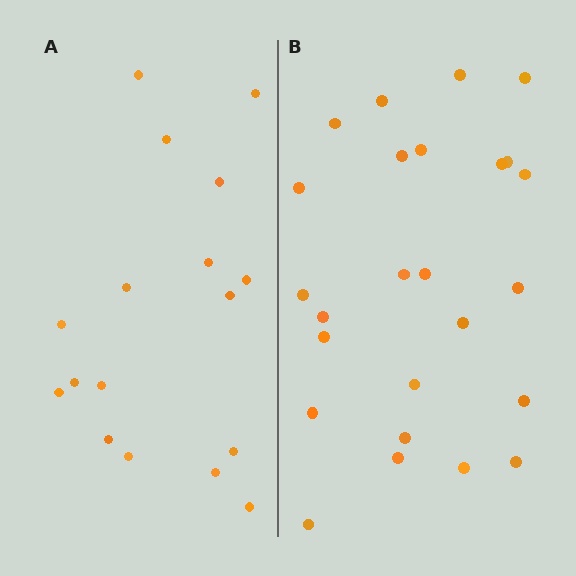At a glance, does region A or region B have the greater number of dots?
Region B (the right region) has more dots.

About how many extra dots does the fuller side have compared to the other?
Region B has roughly 8 or so more dots than region A.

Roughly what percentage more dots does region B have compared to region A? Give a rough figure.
About 45% more.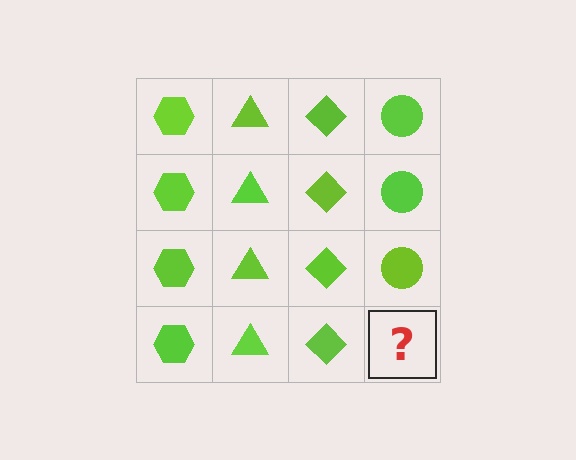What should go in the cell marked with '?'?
The missing cell should contain a lime circle.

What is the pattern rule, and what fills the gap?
The rule is that each column has a consistent shape. The gap should be filled with a lime circle.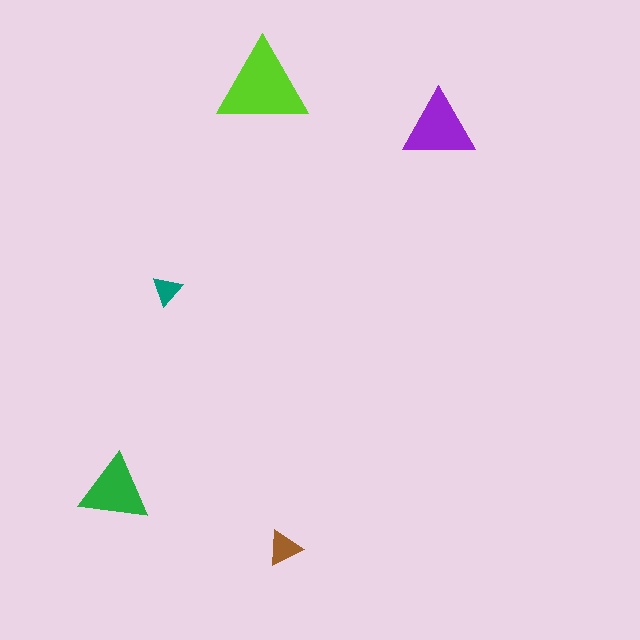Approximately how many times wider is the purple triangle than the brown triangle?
About 2 times wider.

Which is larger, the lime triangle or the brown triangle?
The lime one.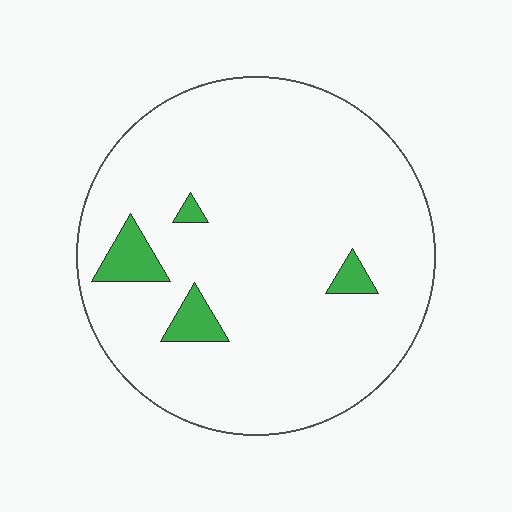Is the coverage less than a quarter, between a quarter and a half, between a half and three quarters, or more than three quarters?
Less than a quarter.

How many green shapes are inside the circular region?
4.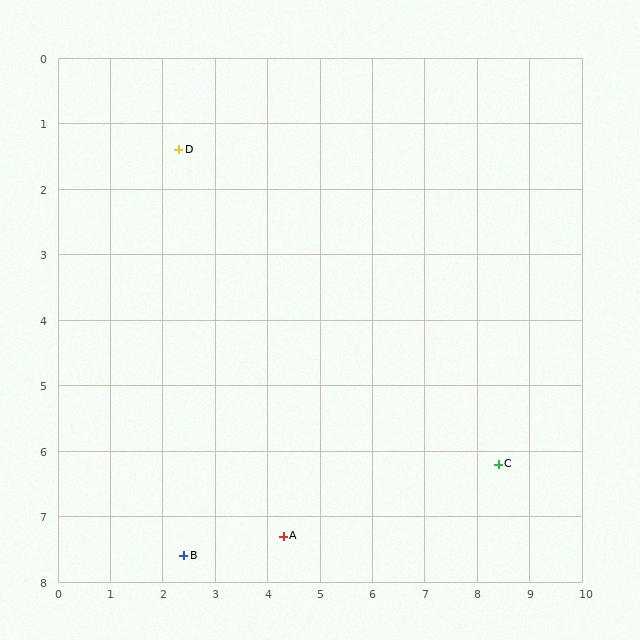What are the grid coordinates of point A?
Point A is at approximately (4.3, 7.3).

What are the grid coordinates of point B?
Point B is at approximately (2.4, 7.6).